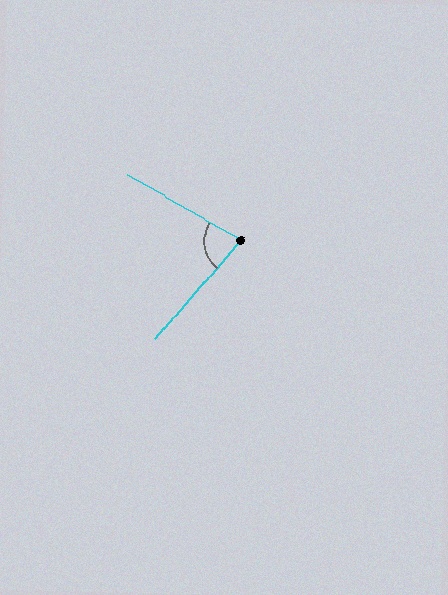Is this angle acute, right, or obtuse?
It is acute.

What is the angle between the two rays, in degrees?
Approximately 79 degrees.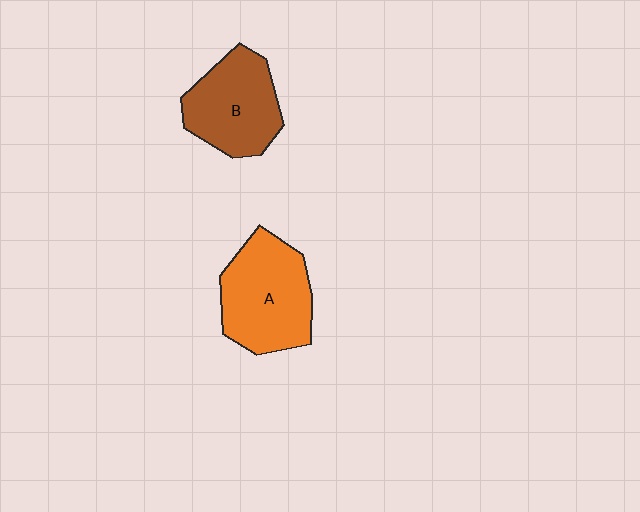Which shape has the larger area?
Shape A (orange).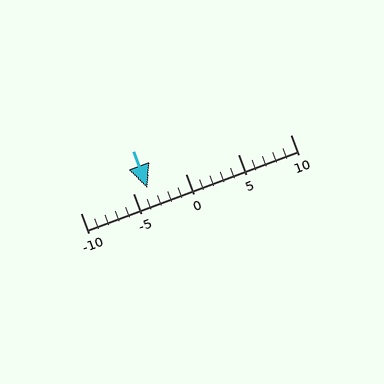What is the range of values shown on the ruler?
The ruler shows values from -10 to 10.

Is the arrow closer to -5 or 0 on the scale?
The arrow is closer to -5.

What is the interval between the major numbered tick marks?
The major tick marks are spaced 5 units apart.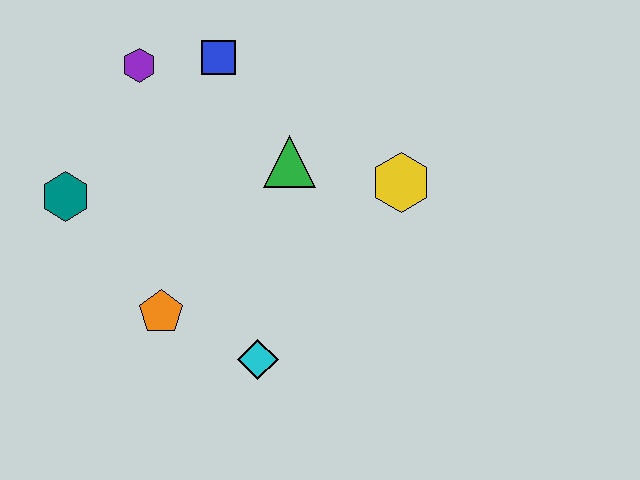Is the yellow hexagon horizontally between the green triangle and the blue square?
No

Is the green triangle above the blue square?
No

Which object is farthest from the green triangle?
The teal hexagon is farthest from the green triangle.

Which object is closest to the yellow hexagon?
The green triangle is closest to the yellow hexagon.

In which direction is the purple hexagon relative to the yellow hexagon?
The purple hexagon is to the left of the yellow hexagon.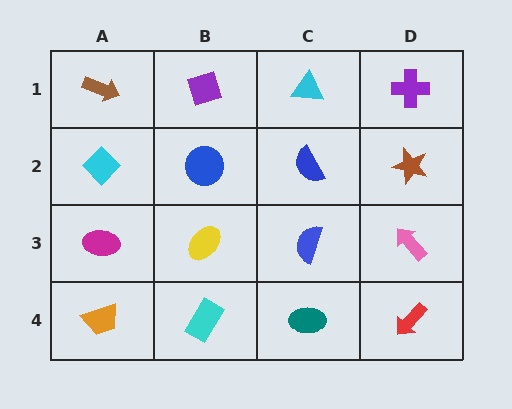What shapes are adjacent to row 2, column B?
A purple diamond (row 1, column B), a yellow ellipse (row 3, column B), a cyan diamond (row 2, column A), a blue semicircle (row 2, column C).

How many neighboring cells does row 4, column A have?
2.